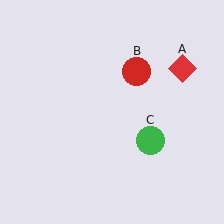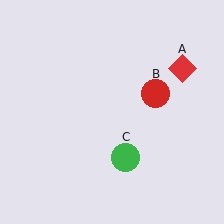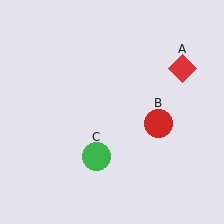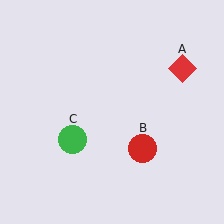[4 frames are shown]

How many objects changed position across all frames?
2 objects changed position: red circle (object B), green circle (object C).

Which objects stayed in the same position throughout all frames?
Red diamond (object A) remained stationary.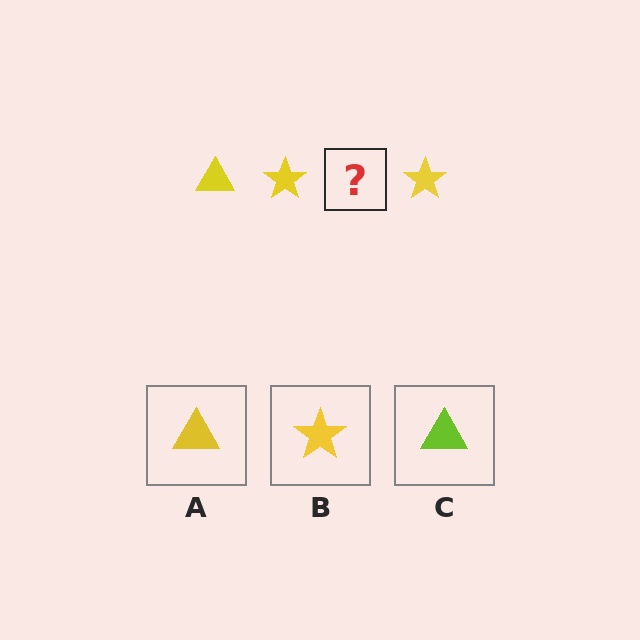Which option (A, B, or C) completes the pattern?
A.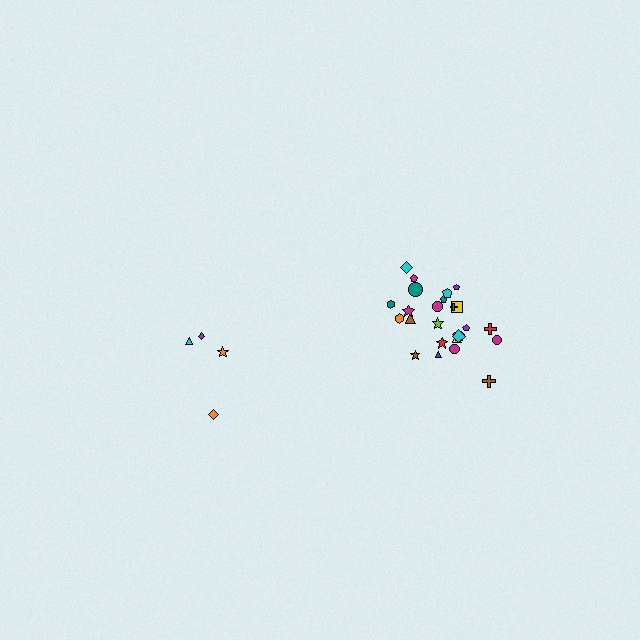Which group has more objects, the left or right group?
The right group.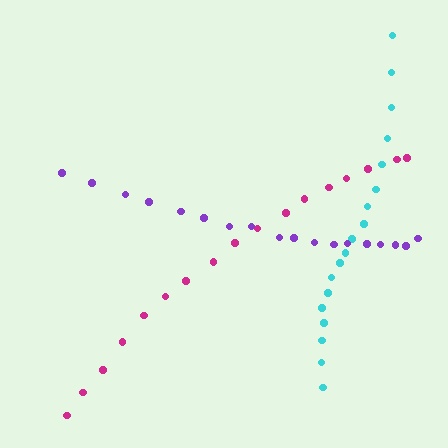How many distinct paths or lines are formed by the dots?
There are 3 distinct paths.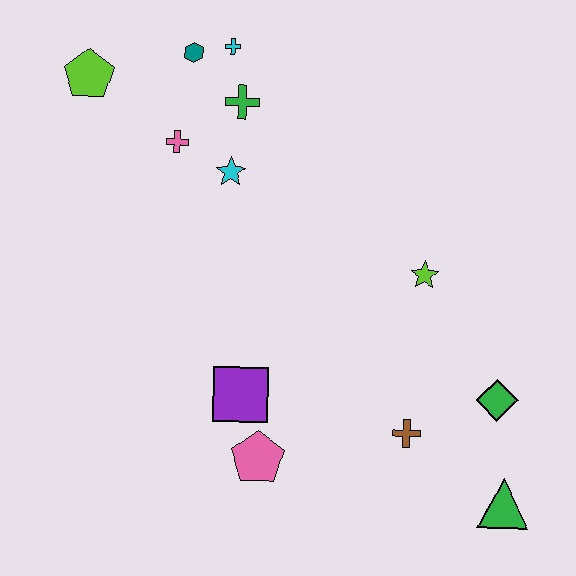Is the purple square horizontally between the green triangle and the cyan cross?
Yes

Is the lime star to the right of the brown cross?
Yes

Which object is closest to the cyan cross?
The teal hexagon is closest to the cyan cross.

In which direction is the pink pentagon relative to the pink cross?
The pink pentagon is below the pink cross.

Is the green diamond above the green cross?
No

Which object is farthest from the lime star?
The lime pentagon is farthest from the lime star.